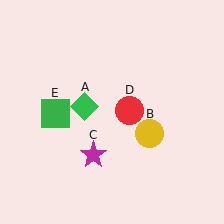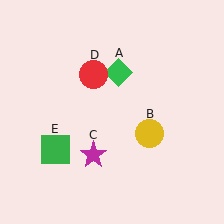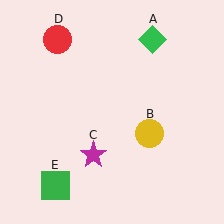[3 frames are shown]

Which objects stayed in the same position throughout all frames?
Yellow circle (object B) and magenta star (object C) remained stationary.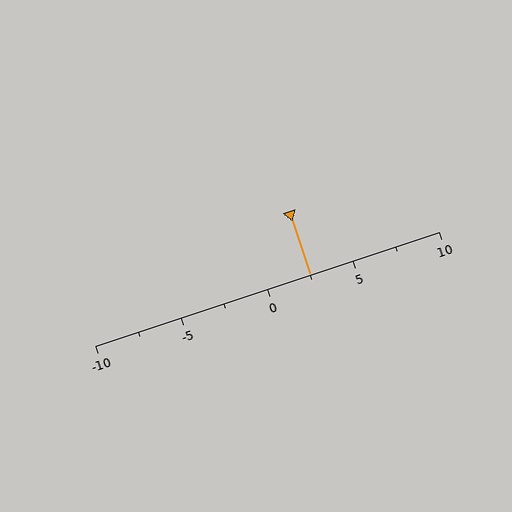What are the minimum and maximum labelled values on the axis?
The axis runs from -10 to 10.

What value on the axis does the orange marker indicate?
The marker indicates approximately 2.5.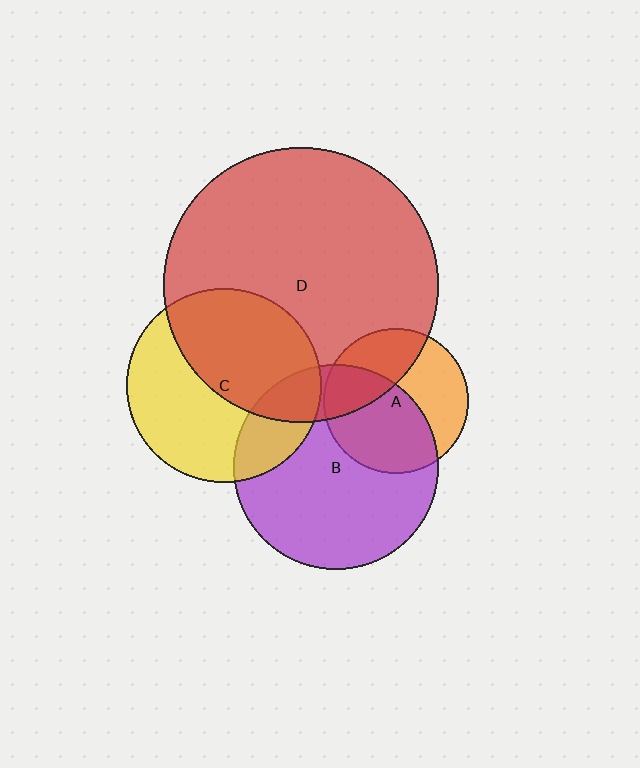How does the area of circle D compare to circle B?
Approximately 1.8 times.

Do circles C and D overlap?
Yes.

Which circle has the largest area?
Circle D (red).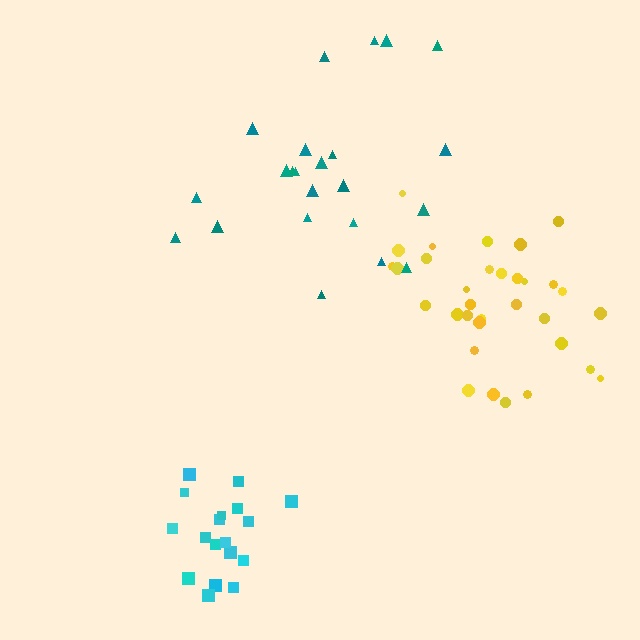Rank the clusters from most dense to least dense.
cyan, yellow, teal.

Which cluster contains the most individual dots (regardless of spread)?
Yellow (33).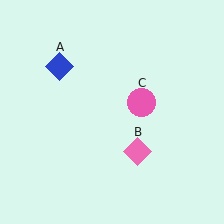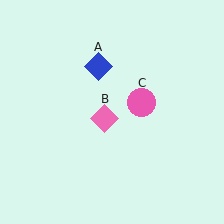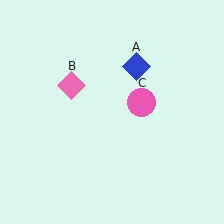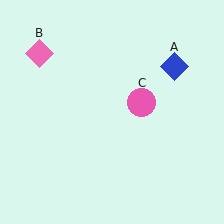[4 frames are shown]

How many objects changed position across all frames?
2 objects changed position: blue diamond (object A), pink diamond (object B).